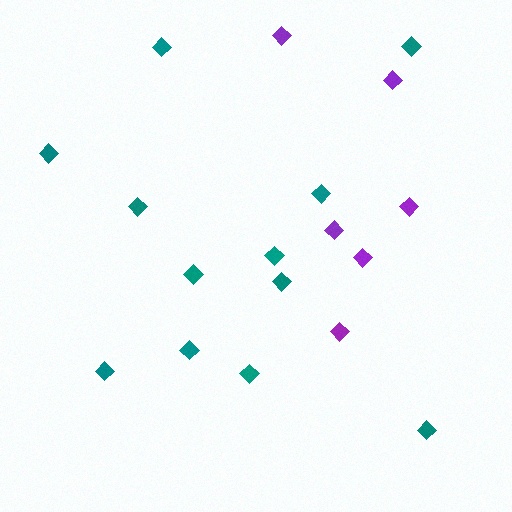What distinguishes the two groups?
There are 2 groups: one group of purple diamonds (6) and one group of teal diamonds (12).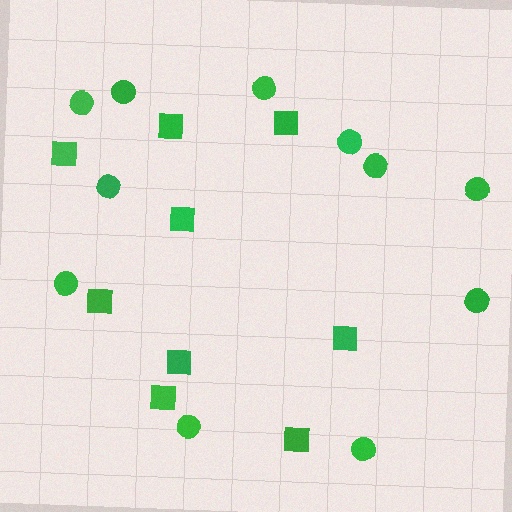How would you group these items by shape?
There are 2 groups: one group of circles (11) and one group of squares (9).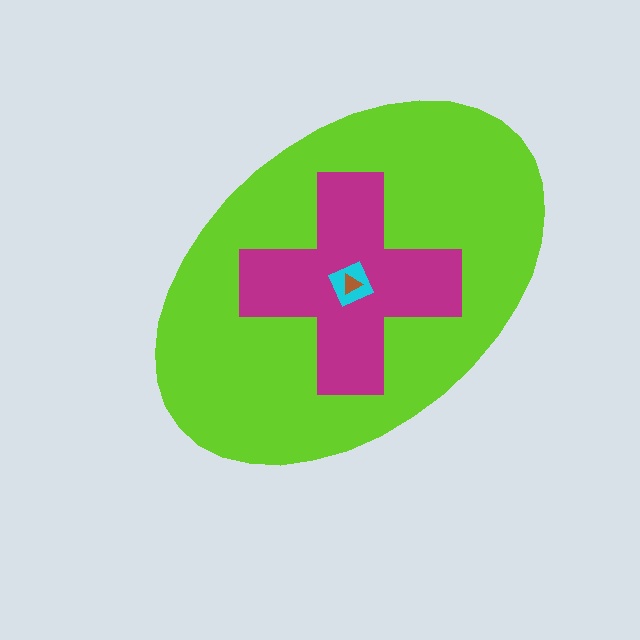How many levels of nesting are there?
4.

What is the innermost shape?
The brown triangle.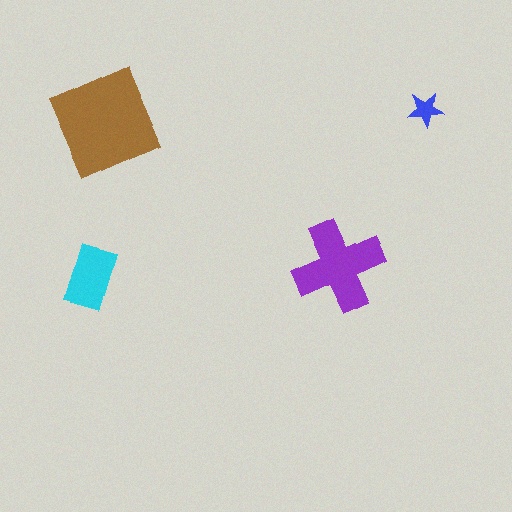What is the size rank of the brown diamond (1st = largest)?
1st.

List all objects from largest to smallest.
The brown diamond, the purple cross, the cyan rectangle, the blue star.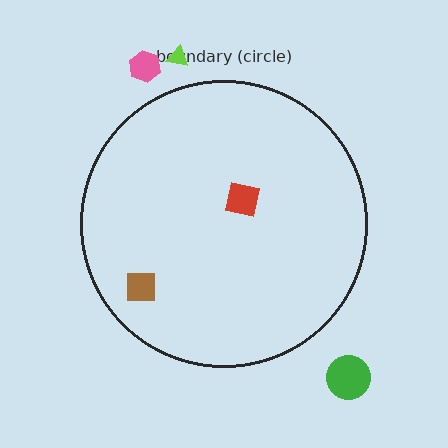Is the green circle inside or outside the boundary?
Outside.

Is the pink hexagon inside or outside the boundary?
Outside.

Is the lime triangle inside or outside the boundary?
Outside.